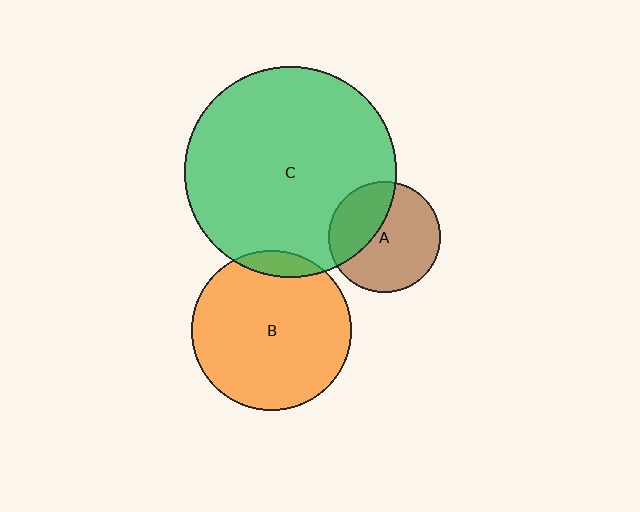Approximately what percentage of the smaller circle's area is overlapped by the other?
Approximately 10%.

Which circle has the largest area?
Circle C (green).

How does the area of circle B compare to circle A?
Approximately 2.0 times.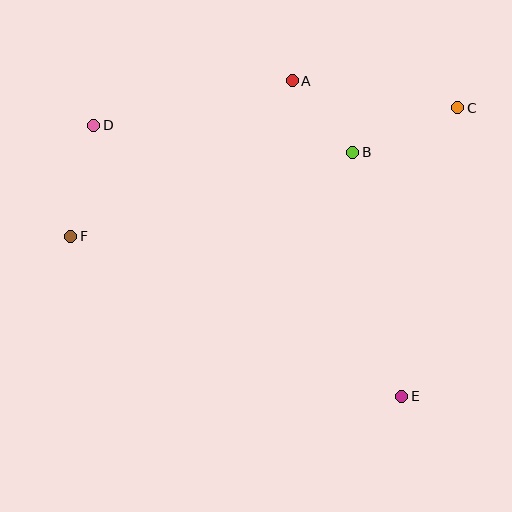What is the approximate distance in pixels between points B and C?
The distance between B and C is approximately 114 pixels.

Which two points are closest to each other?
Points A and B are closest to each other.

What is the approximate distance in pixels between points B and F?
The distance between B and F is approximately 294 pixels.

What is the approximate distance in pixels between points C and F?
The distance between C and F is approximately 408 pixels.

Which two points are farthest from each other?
Points D and E are farthest from each other.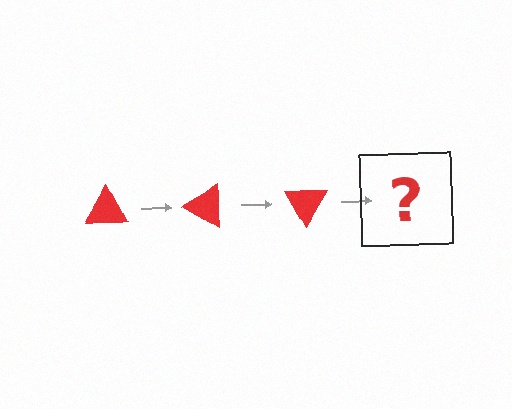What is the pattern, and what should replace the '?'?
The pattern is that the triangle rotates 30 degrees each step. The '?' should be a red triangle rotated 90 degrees.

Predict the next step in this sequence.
The next step is a red triangle rotated 90 degrees.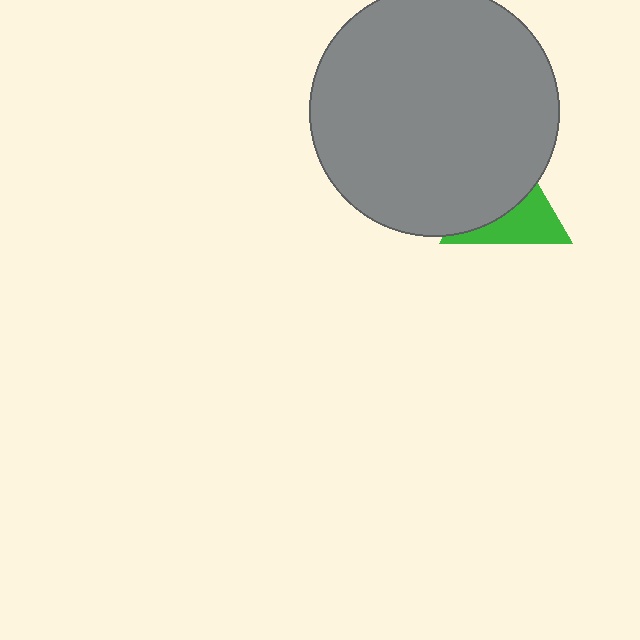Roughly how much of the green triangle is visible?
A small part of it is visible (roughly 43%).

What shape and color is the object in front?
The object in front is a gray circle.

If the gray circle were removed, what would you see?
You would see the complete green triangle.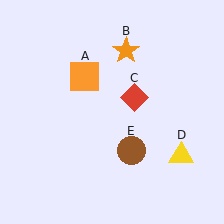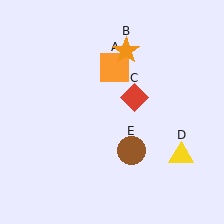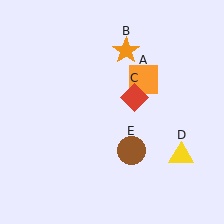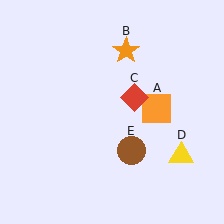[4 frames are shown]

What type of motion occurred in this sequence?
The orange square (object A) rotated clockwise around the center of the scene.